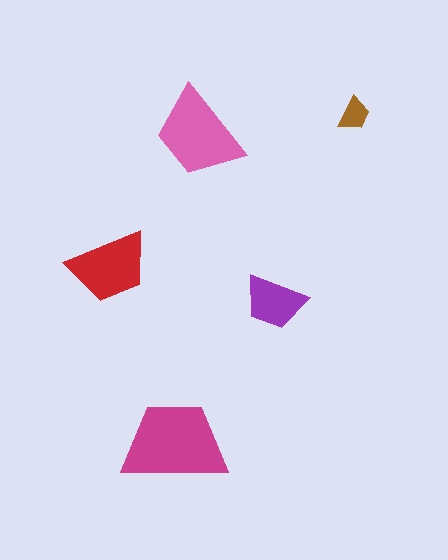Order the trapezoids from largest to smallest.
the magenta one, the pink one, the red one, the purple one, the brown one.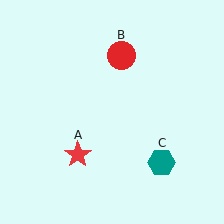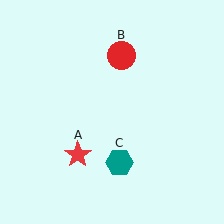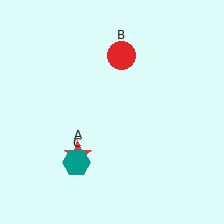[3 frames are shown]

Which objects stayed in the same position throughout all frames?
Red star (object A) and red circle (object B) remained stationary.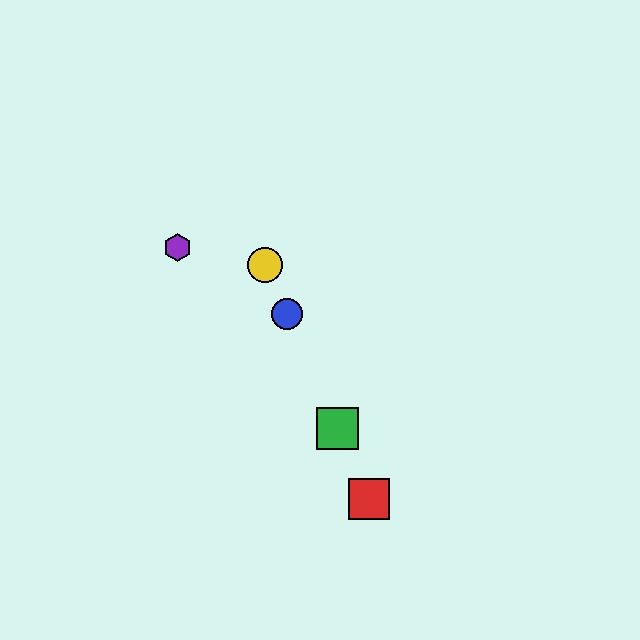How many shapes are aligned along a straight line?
4 shapes (the red square, the blue circle, the green square, the yellow circle) are aligned along a straight line.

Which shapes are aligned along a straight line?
The red square, the blue circle, the green square, the yellow circle are aligned along a straight line.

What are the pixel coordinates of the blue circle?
The blue circle is at (287, 314).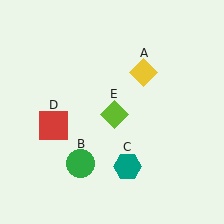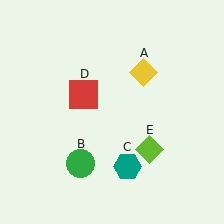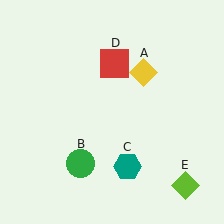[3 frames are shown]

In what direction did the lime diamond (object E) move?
The lime diamond (object E) moved down and to the right.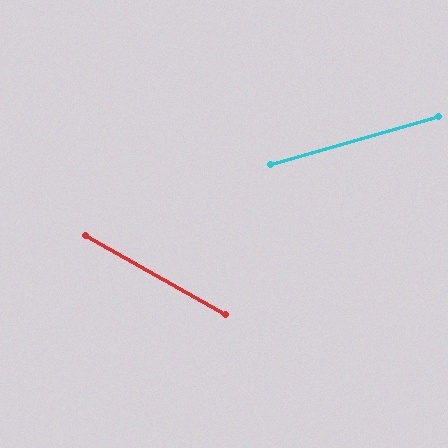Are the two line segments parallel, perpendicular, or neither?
Neither parallel nor perpendicular — they differ by about 45°.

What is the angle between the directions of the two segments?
Approximately 45 degrees.